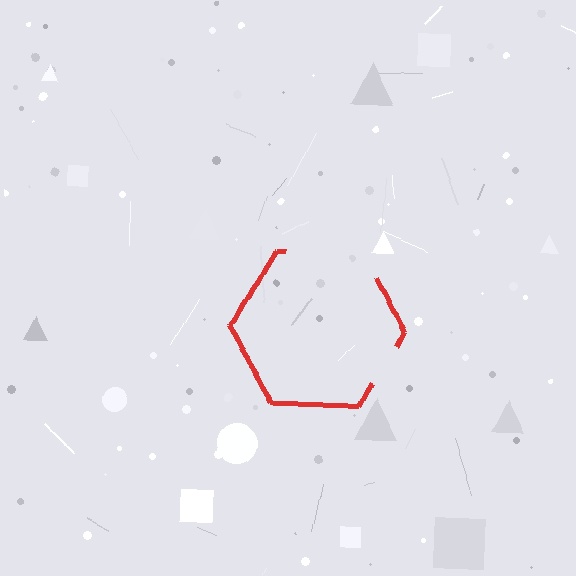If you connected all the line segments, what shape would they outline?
They would outline a hexagon.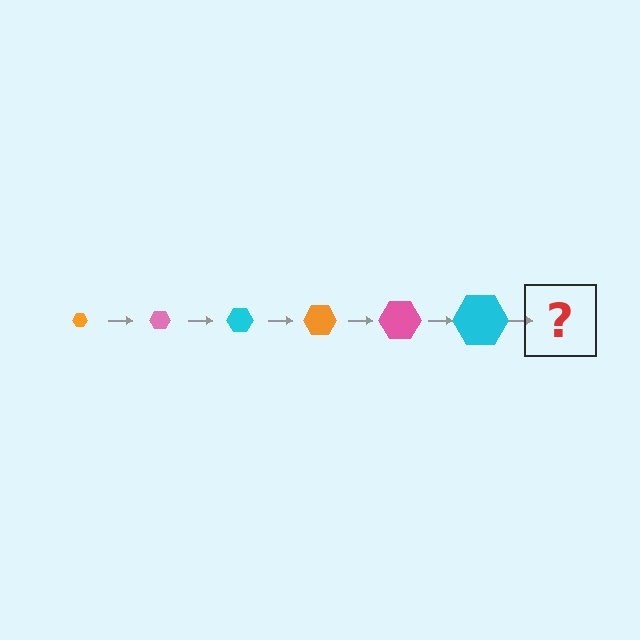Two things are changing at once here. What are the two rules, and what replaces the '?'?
The two rules are that the hexagon grows larger each step and the color cycles through orange, pink, and cyan. The '?' should be an orange hexagon, larger than the previous one.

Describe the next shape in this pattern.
It should be an orange hexagon, larger than the previous one.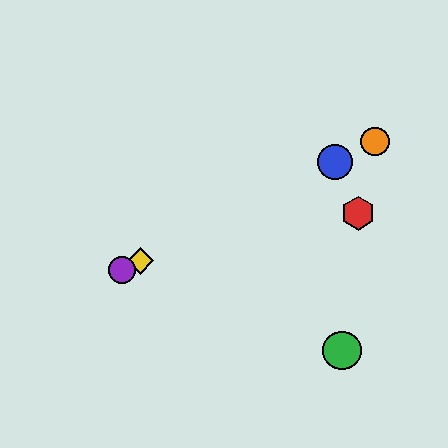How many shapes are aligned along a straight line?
4 shapes (the blue circle, the yellow diamond, the purple circle, the orange circle) are aligned along a straight line.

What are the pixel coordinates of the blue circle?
The blue circle is at (335, 162).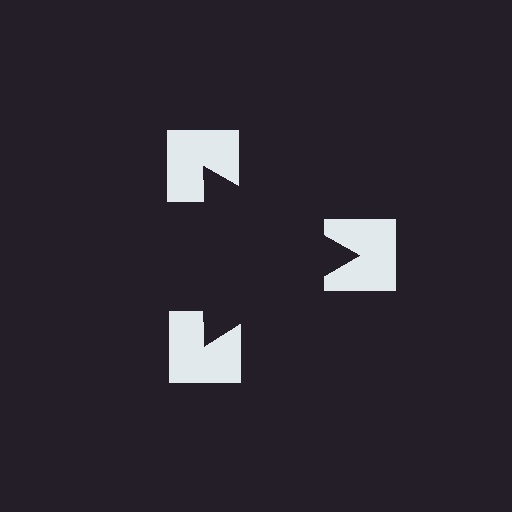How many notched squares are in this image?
There are 3 — one at each vertex of the illusory triangle.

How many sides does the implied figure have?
3 sides.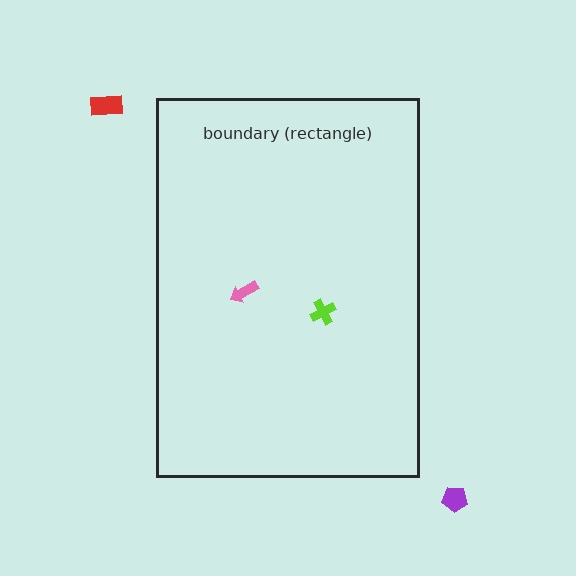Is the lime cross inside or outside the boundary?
Inside.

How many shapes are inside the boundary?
2 inside, 2 outside.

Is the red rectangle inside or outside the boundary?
Outside.